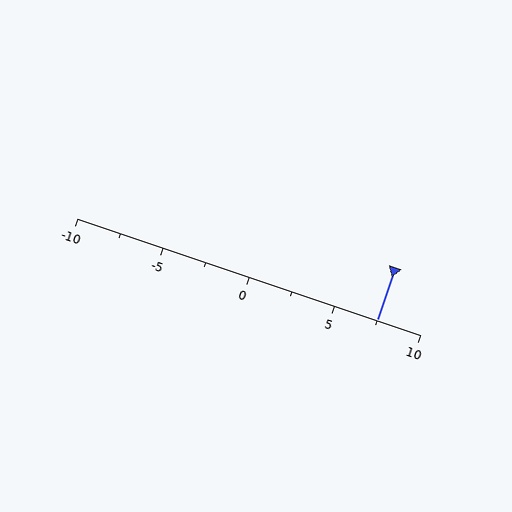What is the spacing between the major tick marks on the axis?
The major ticks are spaced 5 apart.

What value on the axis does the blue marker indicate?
The marker indicates approximately 7.5.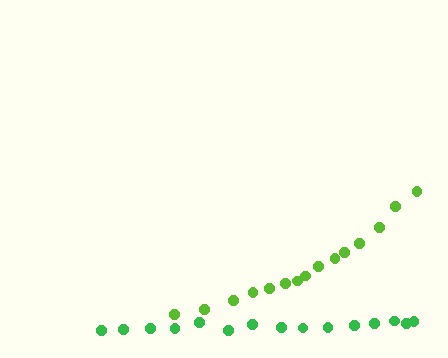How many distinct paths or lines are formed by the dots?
There are 2 distinct paths.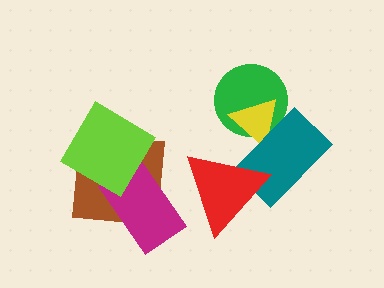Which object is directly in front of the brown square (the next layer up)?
The magenta rectangle is directly in front of the brown square.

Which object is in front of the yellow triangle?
The teal rectangle is in front of the yellow triangle.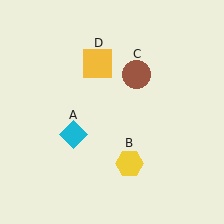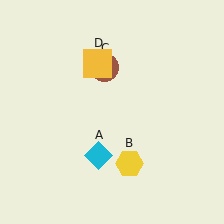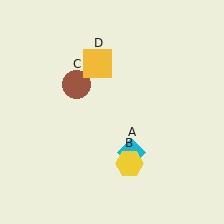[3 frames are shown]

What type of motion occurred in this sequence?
The cyan diamond (object A), brown circle (object C) rotated counterclockwise around the center of the scene.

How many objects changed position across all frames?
2 objects changed position: cyan diamond (object A), brown circle (object C).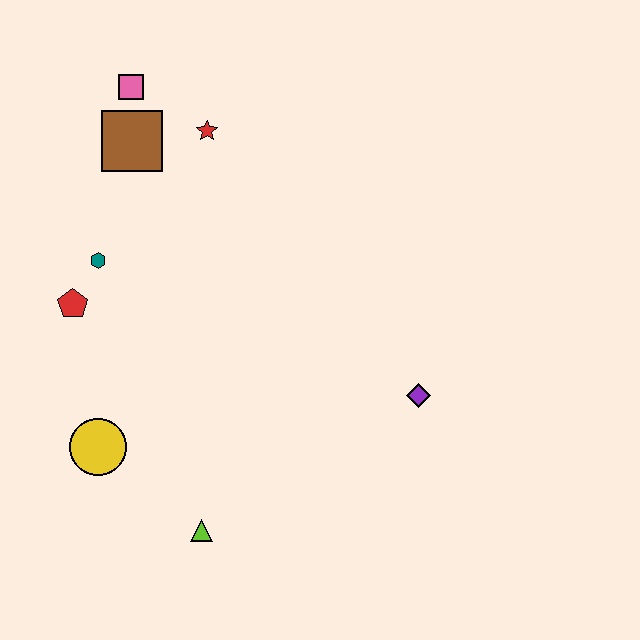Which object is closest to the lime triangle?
The yellow circle is closest to the lime triangle.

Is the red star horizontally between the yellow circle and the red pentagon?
No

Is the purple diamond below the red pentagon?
Yes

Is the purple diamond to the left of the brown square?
No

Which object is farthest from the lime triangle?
The pink square is farthest from the lime triangle.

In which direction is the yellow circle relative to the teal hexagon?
The yellow circle is below the teal hexagon.